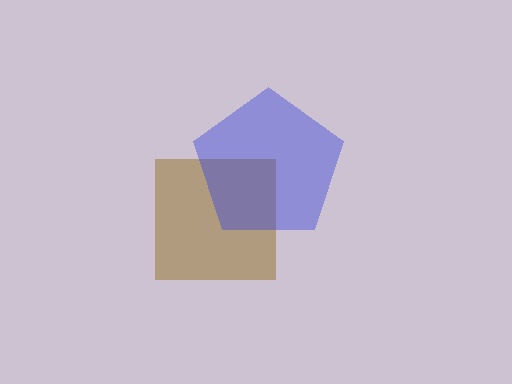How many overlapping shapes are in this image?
There are 2 overlapping shapes in the image.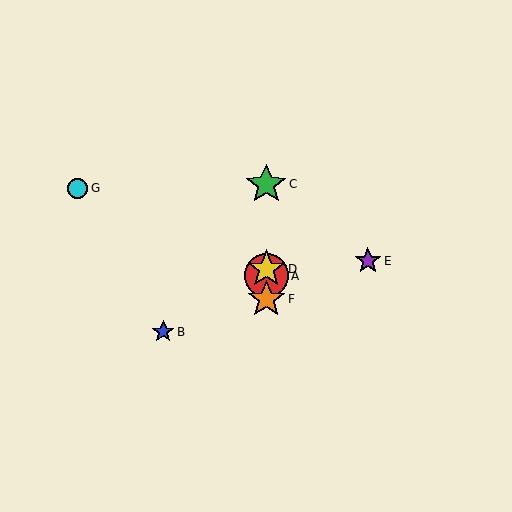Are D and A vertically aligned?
Yes, both are at x≈266.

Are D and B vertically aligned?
No, D is at x≈266 and B is at x≈163.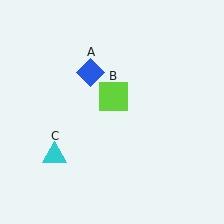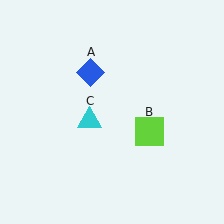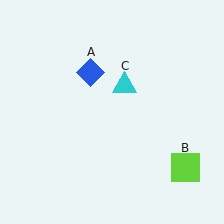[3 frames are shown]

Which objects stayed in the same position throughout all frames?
Blue diamond (object A) remained stationary.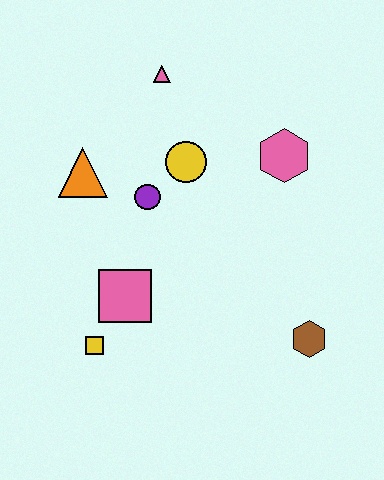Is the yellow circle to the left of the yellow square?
No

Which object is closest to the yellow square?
The pink square is closest to the yellow square.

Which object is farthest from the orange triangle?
The brown hexagon is farthest from the orange triangle.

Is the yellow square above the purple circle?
No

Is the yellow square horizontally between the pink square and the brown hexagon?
No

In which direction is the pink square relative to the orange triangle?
The pink square is below the orange triangle.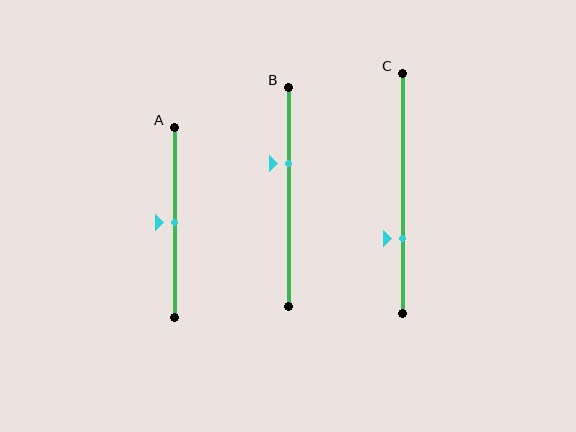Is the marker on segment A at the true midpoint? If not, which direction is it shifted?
Yes, the marker on segment A is at the true midpoint.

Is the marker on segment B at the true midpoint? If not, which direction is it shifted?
No, the marker on segment B is shifted upward by about 15% of the segment length.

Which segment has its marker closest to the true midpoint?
Segment A has its marker closest to the true midpoint.